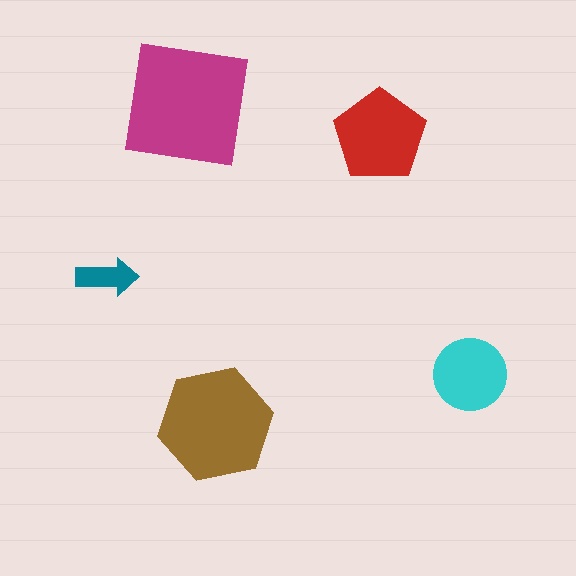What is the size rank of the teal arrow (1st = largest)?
5th.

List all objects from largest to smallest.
The magenta square, the brown hexagon, the red pentagon, the cyan circle, the teal arrow.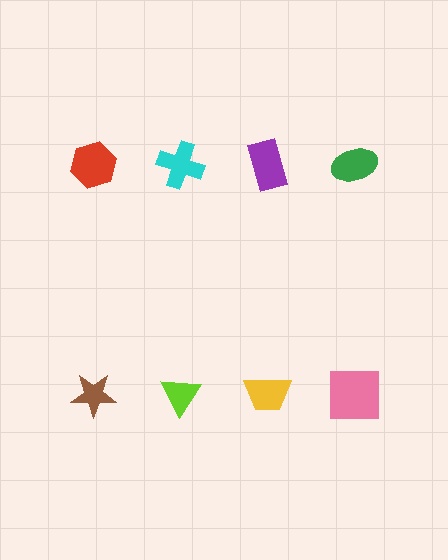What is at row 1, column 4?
A green ellipse.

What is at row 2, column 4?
A pink square.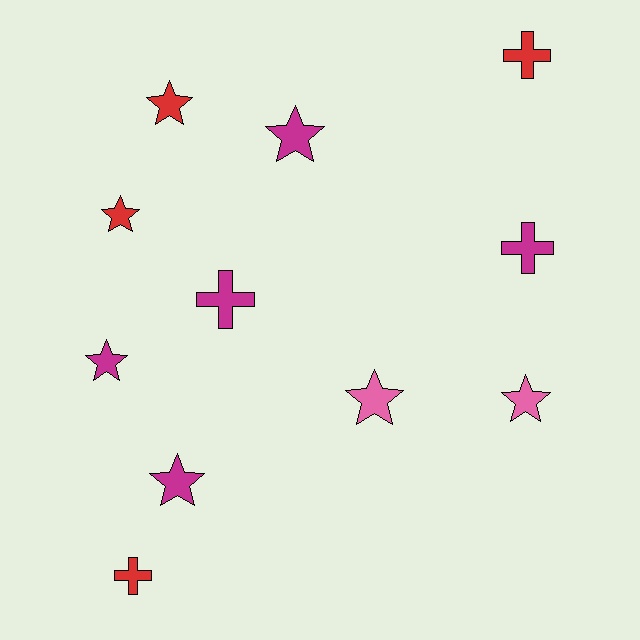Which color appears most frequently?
Magenta, with 5 objects.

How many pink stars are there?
There are 2 pink stars.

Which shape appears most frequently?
Star, with 7 objects.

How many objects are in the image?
There are 11 objects.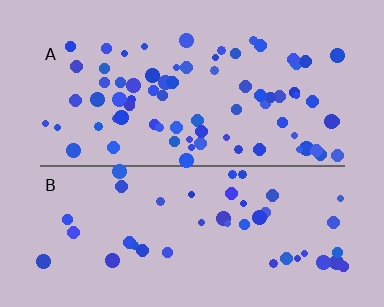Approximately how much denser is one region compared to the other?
Approximately 1.6× — region A over region B.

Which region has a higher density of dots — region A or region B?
A (the top).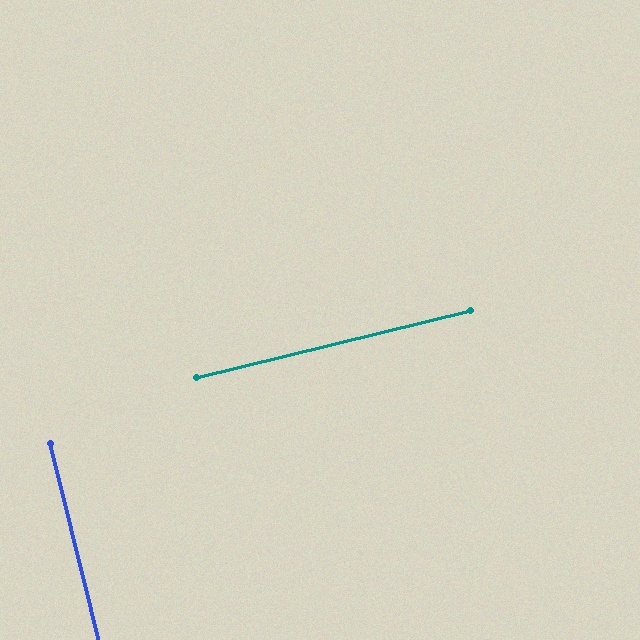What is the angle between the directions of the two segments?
Approximately 90 degrees.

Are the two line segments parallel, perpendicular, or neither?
Perpendicular — they meet at approximately 90°.